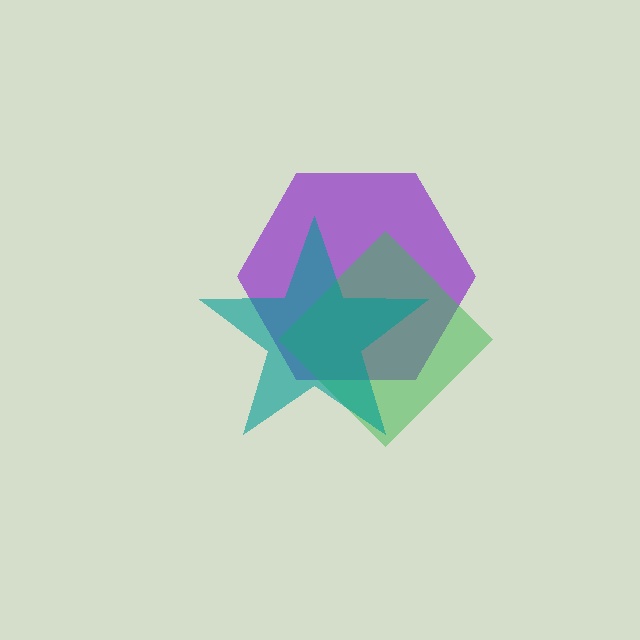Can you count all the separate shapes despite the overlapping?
Yes, there are 3 separate shapes.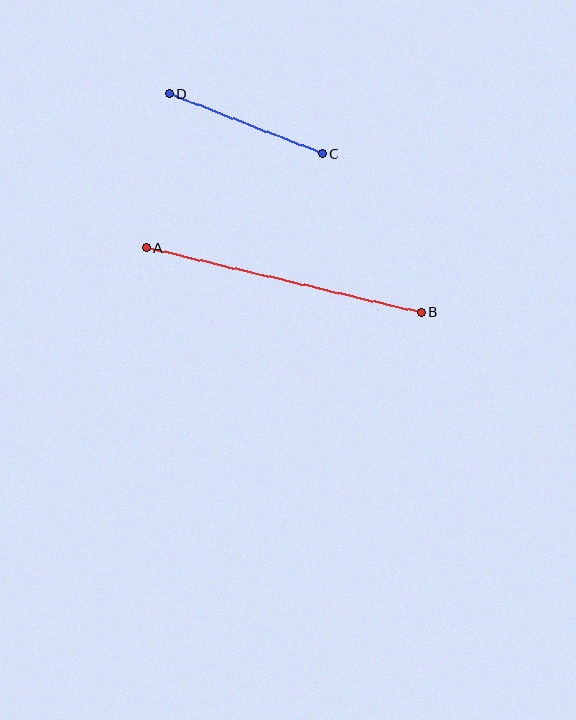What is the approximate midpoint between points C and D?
The midpoint is at approximately (246, 124) pixels.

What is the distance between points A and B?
The distance is approximately 282 pixels.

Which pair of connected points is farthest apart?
Points A and B are farthest apart.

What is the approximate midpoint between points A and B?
The midpoint is at approximately (284, 280) pixels.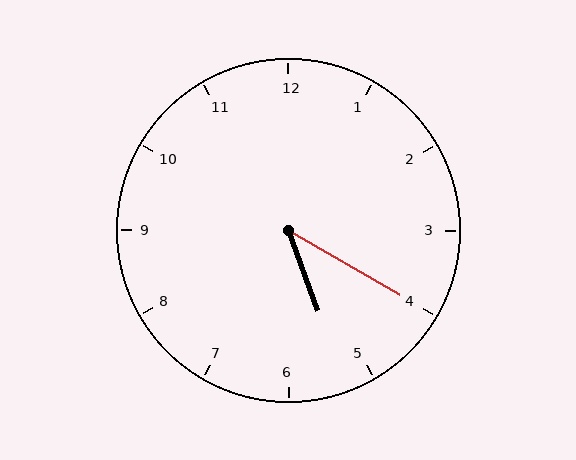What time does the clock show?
5:20.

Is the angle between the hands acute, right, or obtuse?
It is acute.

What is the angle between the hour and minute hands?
Approximately 40 degrees.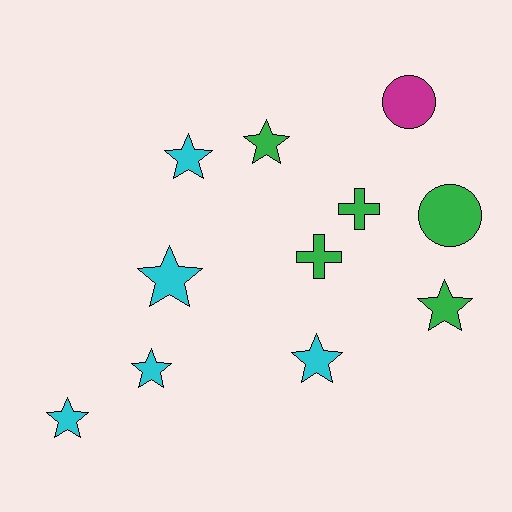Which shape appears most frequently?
Star, with 7 objects.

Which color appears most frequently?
Cyan, with 5 objects.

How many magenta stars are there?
There are no magenta stars.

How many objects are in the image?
There are 11 objects.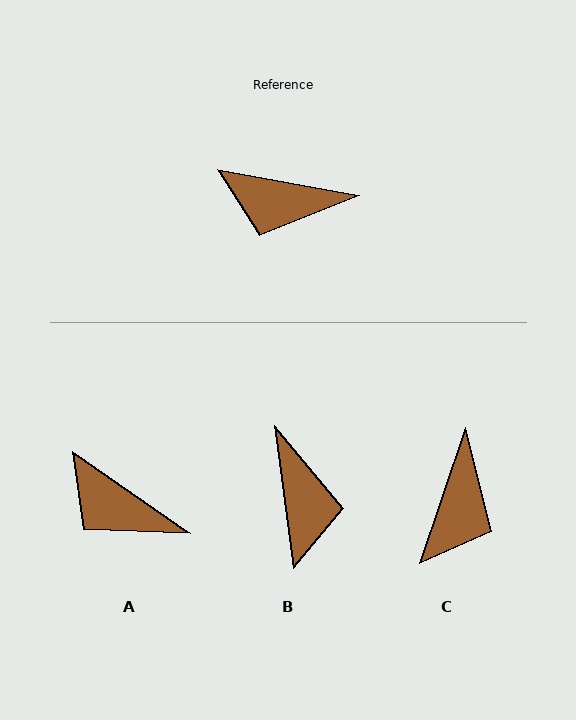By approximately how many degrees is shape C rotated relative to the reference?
Approximately 82 degrees counter-clockwise.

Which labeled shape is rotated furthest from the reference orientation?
B, about 108 degrees away.